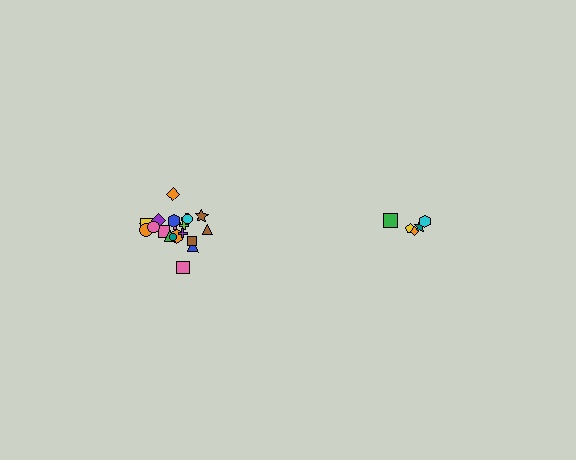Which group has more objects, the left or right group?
The left group.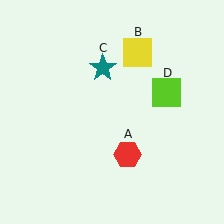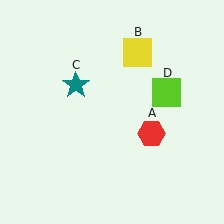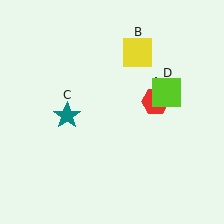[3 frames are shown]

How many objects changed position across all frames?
2 objects changed position: red hexagon (object A), teal star (object C).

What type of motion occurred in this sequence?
The red hexagon (object A), teal star (object C) rotated counterclockwise around the center of the scene.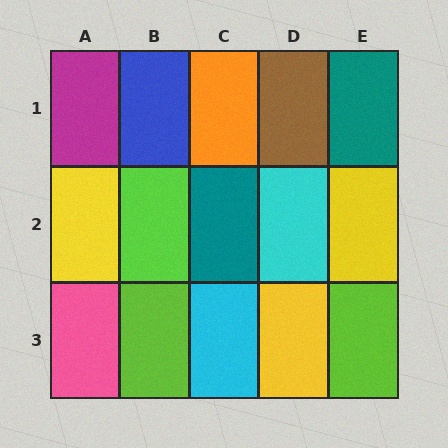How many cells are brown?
1 cell is brown.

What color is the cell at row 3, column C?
Cyan.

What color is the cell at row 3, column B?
Lime.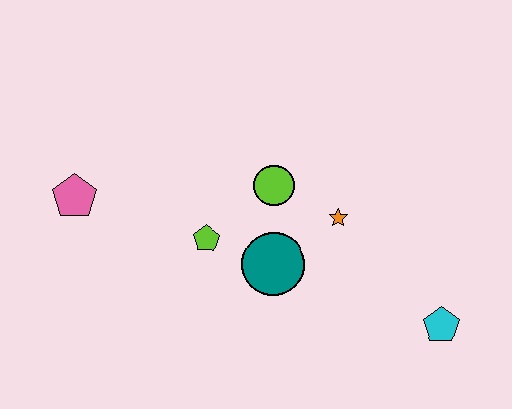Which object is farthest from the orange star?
The pink pentagon is farthest from the orange star.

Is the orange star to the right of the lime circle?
Yes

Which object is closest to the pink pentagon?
The lime pentagon is closest to the pink pentagon.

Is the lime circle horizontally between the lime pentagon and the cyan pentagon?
Yes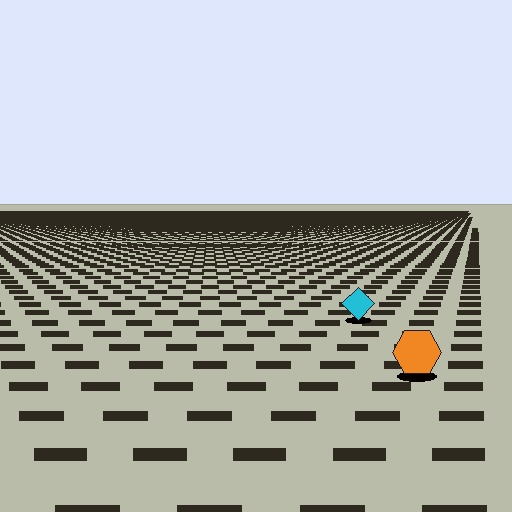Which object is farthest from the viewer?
The cyan diamond is farthest from the viewer. It appears smaller and the ground texture around it is denser.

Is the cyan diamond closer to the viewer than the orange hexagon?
No. The orange hexagon is closer — you can tell from the texture gradient: the ground texture is coarser near it.